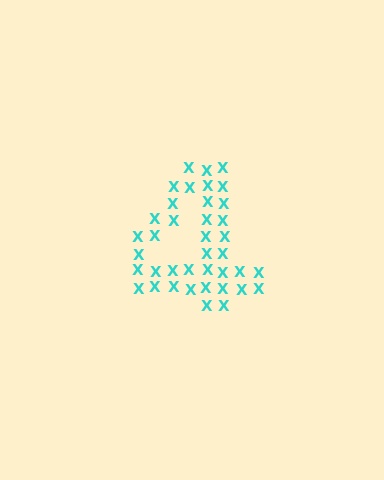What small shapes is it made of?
It is made of small letter X's.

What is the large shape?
The large shape is the digit 4.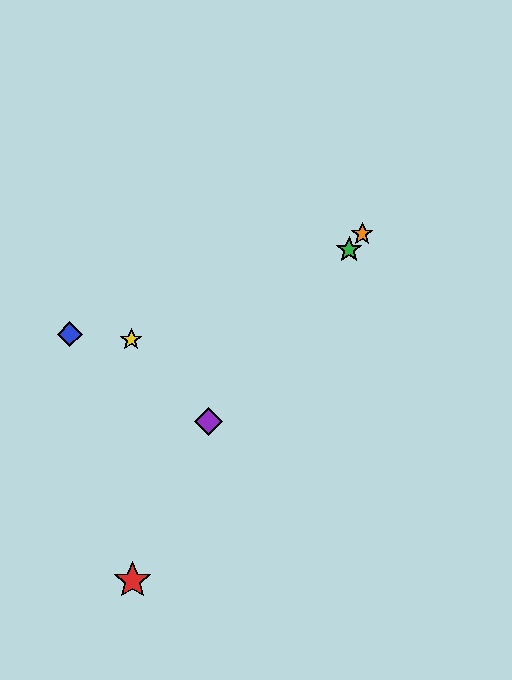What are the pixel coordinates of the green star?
The green star is at (349, 250).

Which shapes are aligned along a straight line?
The green star, the purple diamond, the orange star are aligned along a straight line.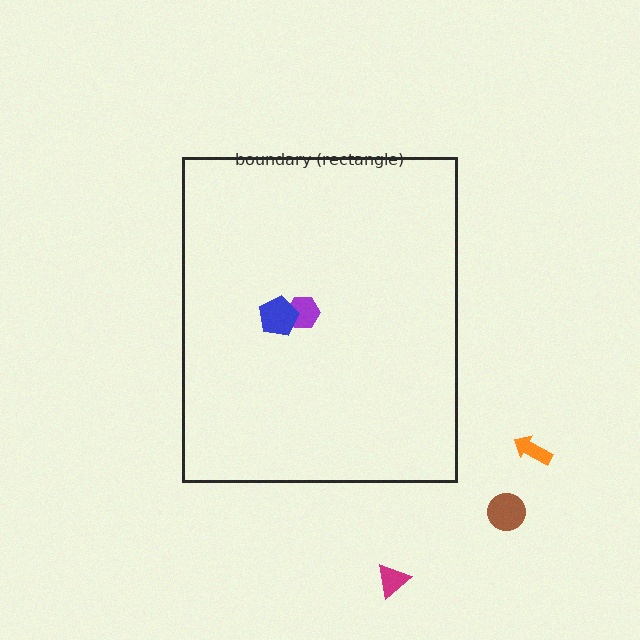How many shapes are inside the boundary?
2 inside, 3 outside.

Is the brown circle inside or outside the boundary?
Outside.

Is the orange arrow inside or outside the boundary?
Outside.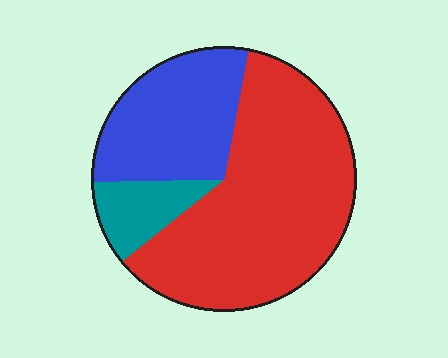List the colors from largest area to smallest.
From largest to smallest: red, blue, teal.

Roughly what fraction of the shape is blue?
Blue covers about 30% of the shape.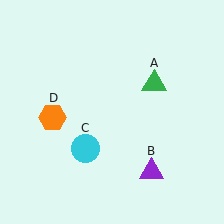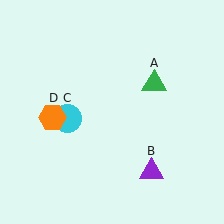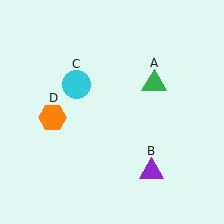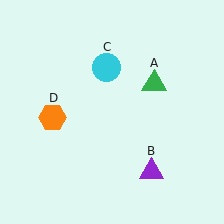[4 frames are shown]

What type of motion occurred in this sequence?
The cyan circle (object C) rotated clockwise around the center of the scene.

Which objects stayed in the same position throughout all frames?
Green triangle (object A) and purple triangle (object B) and orange hexagon (object D) remained stationary.